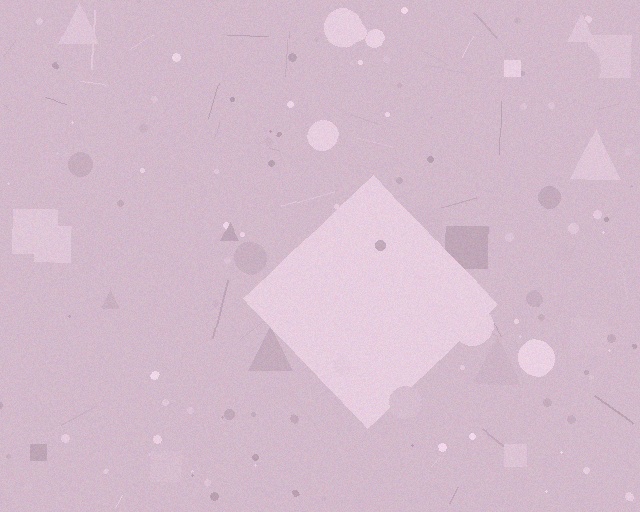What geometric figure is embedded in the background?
A diamond is embedded in the background.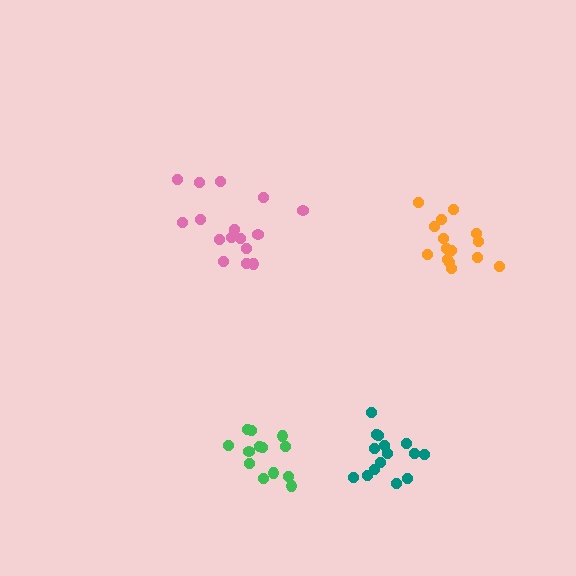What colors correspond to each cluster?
The clusters are colored: teal, pink, green, orange.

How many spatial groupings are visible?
There are 4 spatial groupings.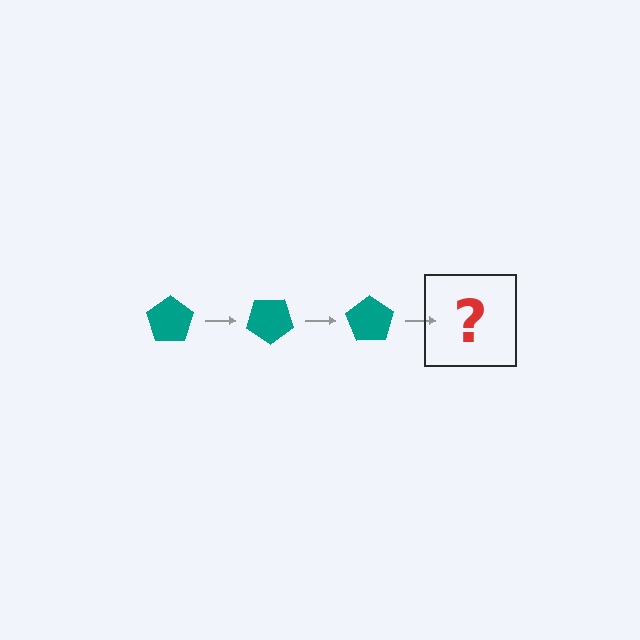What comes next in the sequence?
The next element should be a teal pentagon rotated 105 degrees.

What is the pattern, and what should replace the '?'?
The pattern is that the pentagon rotates 35 degrees each step. The '?' should be a teal pentagon rotated 105 degrees.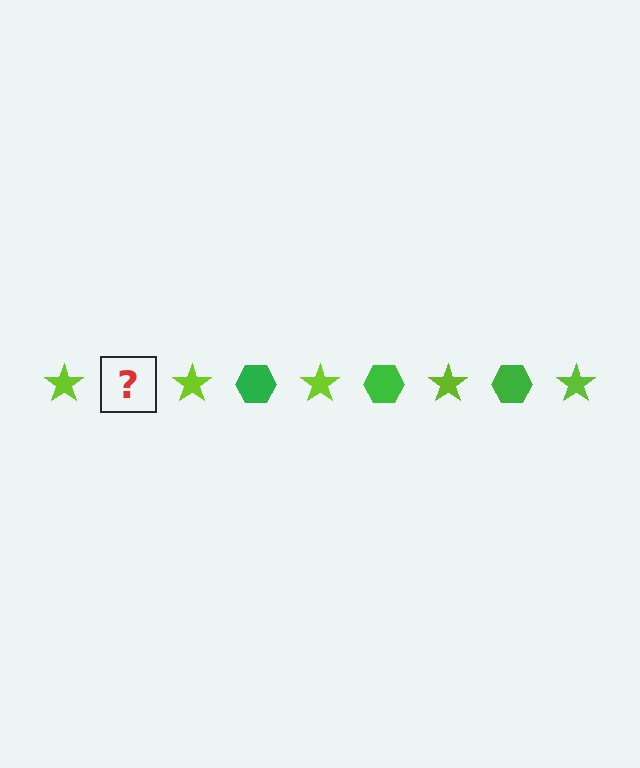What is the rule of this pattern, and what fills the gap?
The rule is that the pattern alternates between lime star and green hexagon. The gap should be filled with a green hexagon.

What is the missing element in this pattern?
The missing element is a green hexagon.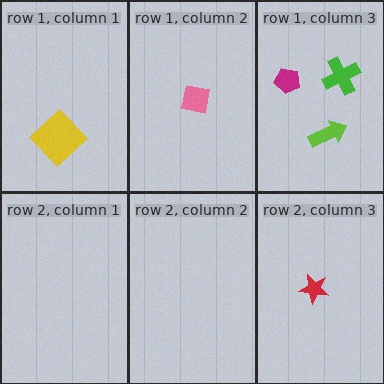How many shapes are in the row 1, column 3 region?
3.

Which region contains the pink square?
The row 1, column 2 region.